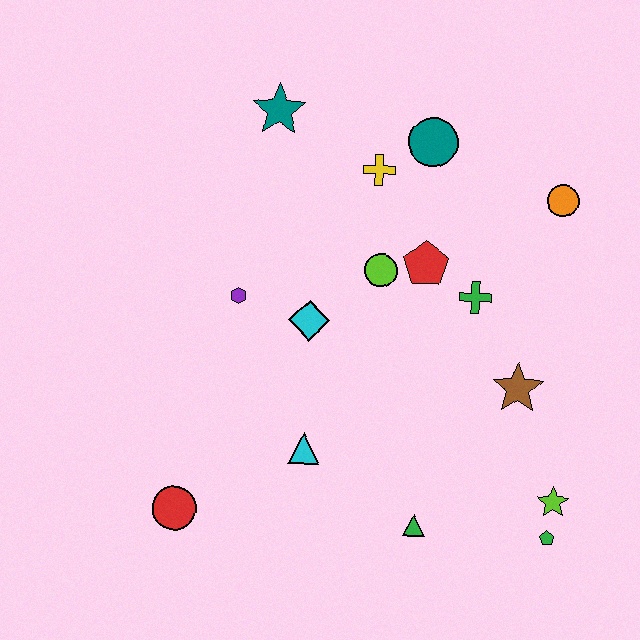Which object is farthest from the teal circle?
The red circle is farthest from the teal circle.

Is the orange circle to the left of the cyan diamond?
No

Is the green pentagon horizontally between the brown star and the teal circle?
No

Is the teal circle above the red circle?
Yes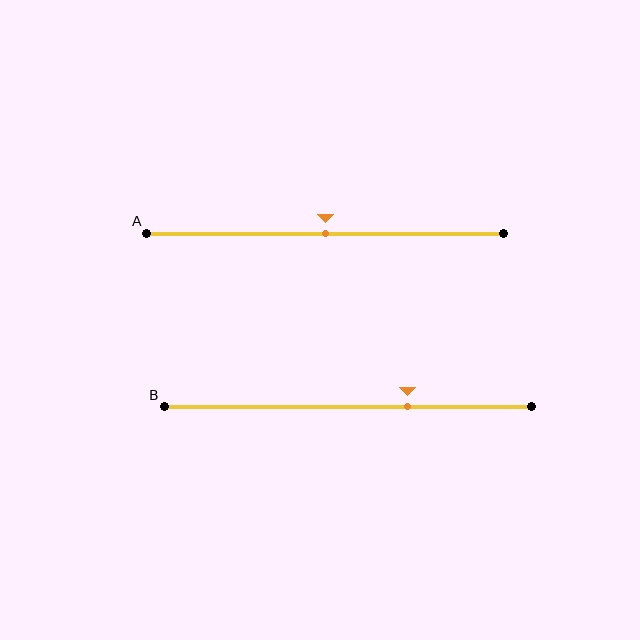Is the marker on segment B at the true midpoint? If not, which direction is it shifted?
No, the marker on segment B is shifted to the right by about 16% of the segment length.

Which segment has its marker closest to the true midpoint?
Segment A has its marker closest to the true midpoint.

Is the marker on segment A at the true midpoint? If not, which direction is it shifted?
Yes, the marker on segment A is at the true midpoint.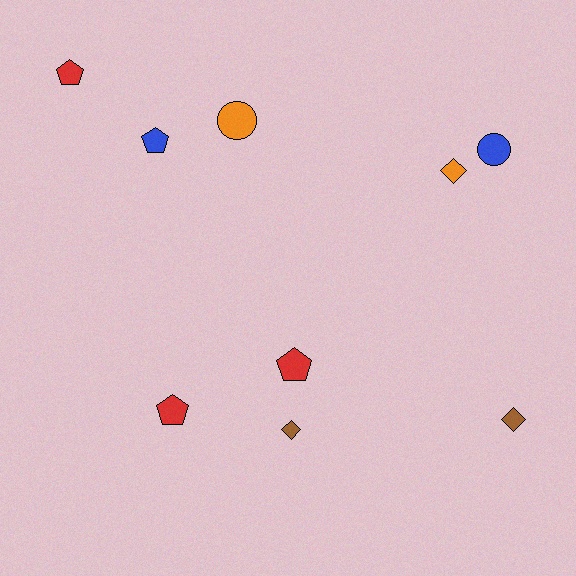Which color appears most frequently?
Red, with 3 objects.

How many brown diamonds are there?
There are 2 brown diamonds.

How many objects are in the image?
There are 9 objects.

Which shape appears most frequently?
Pentagon, with 4 objects.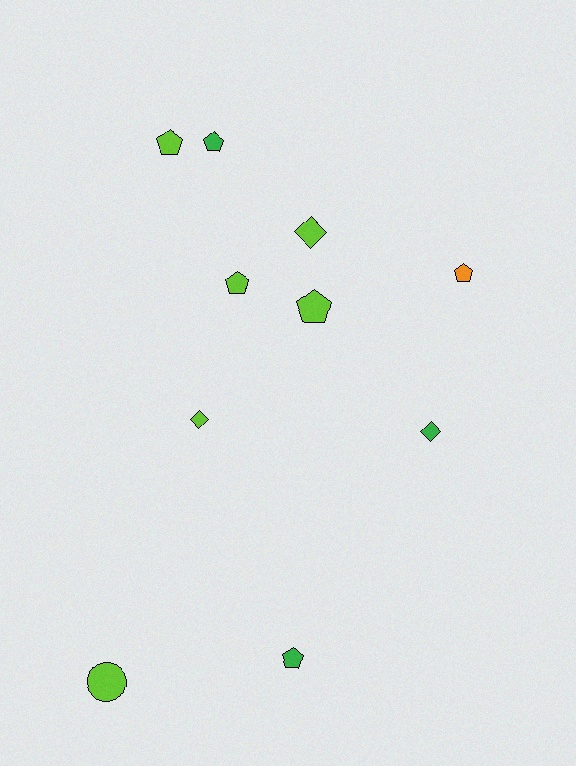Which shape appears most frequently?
Pentagon, with 6 objects.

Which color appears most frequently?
Lime, with 6 objects.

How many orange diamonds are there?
There are no orange diamonds.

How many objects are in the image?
There are 10 objects.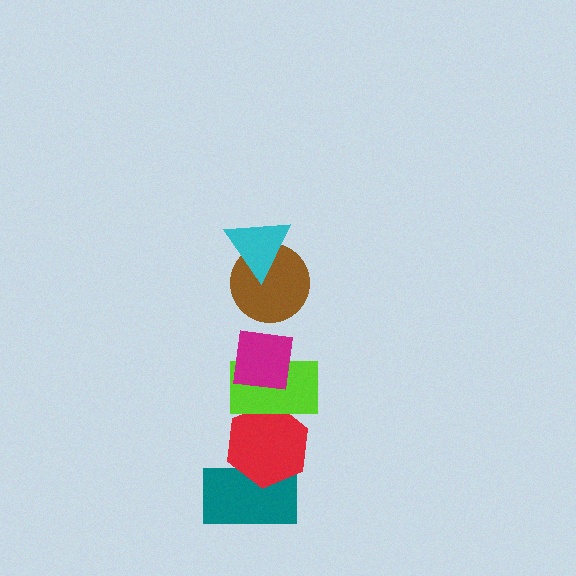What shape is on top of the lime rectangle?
The magenta square is on top of the lime rectangle.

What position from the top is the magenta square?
The magenta square is 3rd from the top.